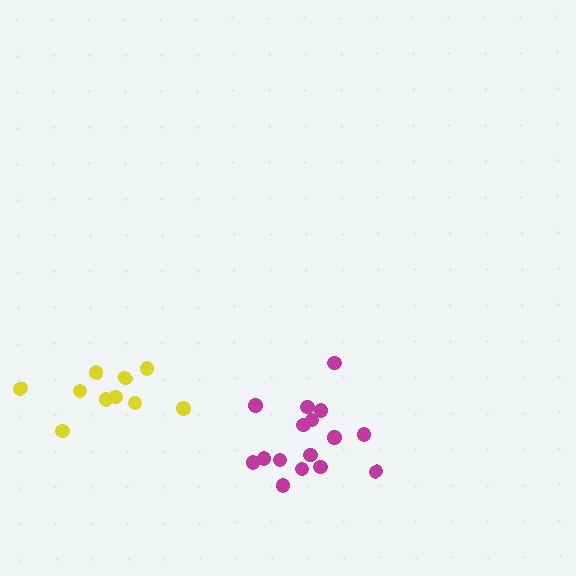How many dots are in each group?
Group 1: 10 dots, Group 2: 16 dots (26 total).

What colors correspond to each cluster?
The clusters are colored: yellow, magenta.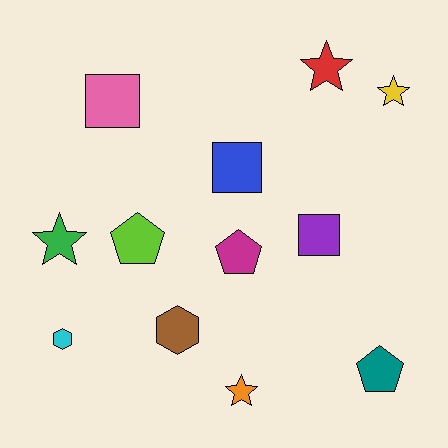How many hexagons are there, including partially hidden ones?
There are 2 hexagons.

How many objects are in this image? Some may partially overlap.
There are 12 objects.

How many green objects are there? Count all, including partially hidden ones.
There is 1 green object.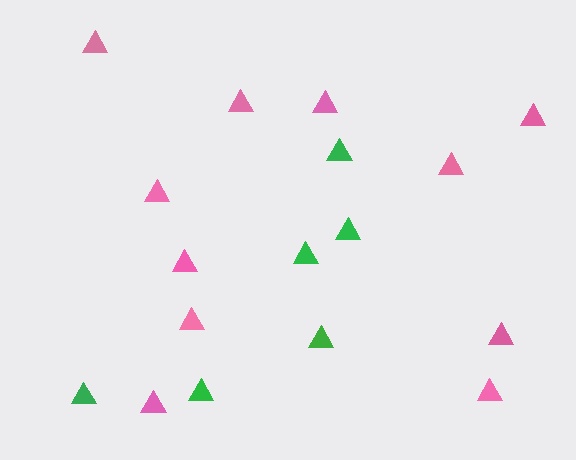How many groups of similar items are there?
There are 2 groups: one group of pink triangles (11) and one group of green triangles (6).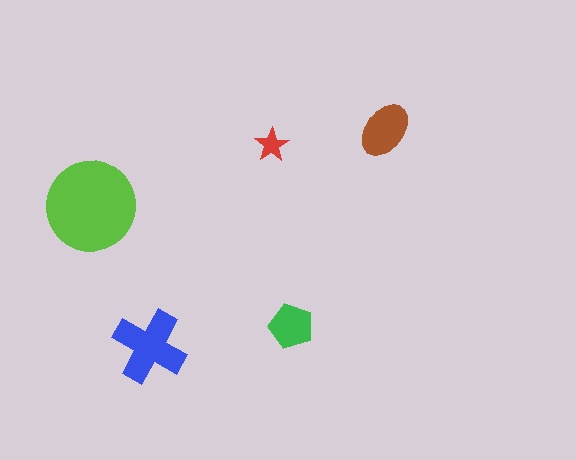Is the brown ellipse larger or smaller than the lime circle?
Smaller.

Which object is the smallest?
The red star.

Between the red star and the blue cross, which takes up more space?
The blue cross.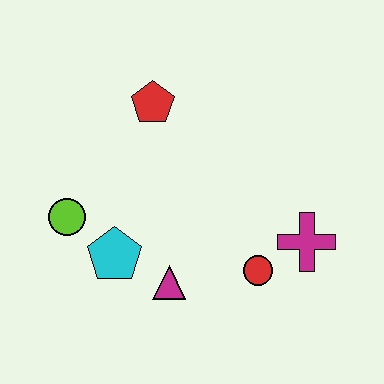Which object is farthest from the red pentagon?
The magenta cross is farthest from the red pentagon.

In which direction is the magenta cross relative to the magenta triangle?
The magenta cross is to the right of the magenta triangle.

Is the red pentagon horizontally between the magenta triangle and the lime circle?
Yes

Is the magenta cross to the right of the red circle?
Yes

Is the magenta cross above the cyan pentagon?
Yes